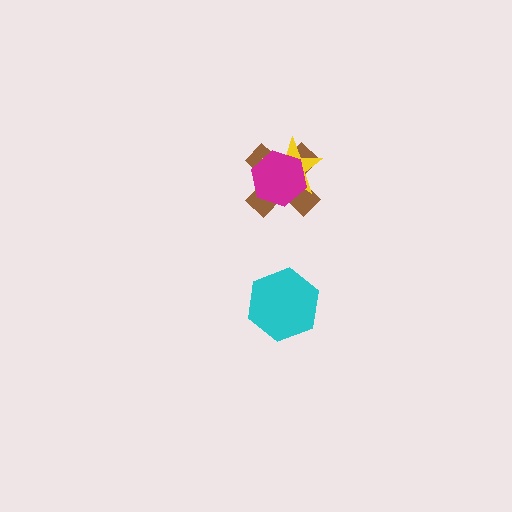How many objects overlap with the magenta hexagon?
2 objects overlap with the magenta hexagon.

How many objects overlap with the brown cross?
2 objects overlap with the brown cross.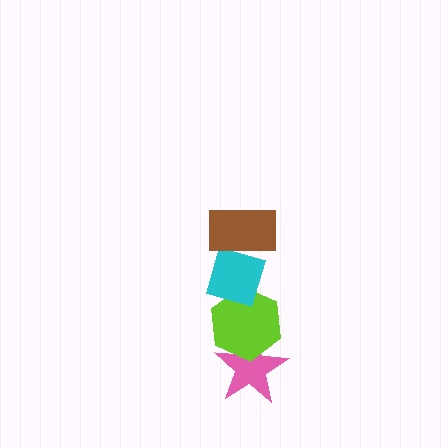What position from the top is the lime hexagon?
The lime hexagon is 3rd from the top.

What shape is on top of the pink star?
The lime hexagon is on top of the pink star.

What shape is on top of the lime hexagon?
The cyan diamond is on top of the lime hexagon.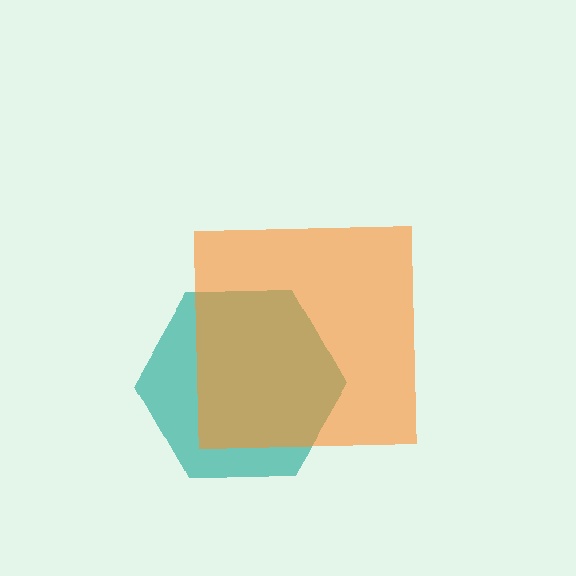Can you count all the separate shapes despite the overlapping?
Yes, there are 2 separate shapes.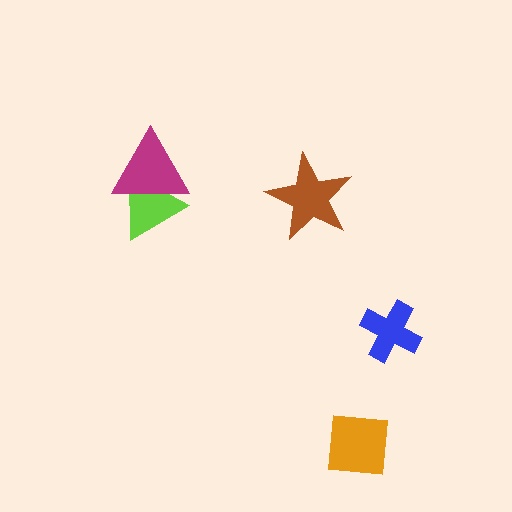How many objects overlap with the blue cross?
0 objects overlap with the blue cross.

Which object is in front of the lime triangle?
The magenta triangle is in front of the lime triangle.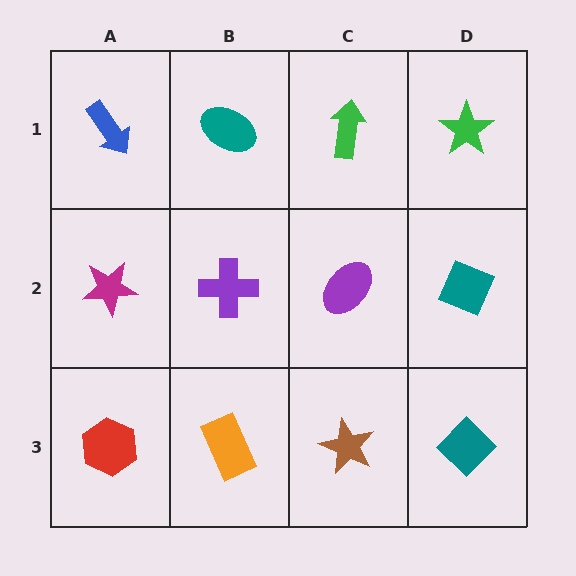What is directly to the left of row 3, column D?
A brown star.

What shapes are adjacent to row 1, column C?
A purple ellipse (row 2, column C), a teal ellipse (row 1, column B), a green star (row 1, column D).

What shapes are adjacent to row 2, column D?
A green star (row 1, column D), a teal diamond (row 3, column D), a purple ellipse (row 2, column C).